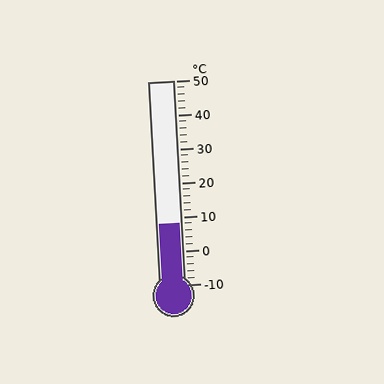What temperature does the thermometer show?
The thermometer shows approximately 8°C.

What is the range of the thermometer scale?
The thermometer scale ranges from -10°C to 50°C.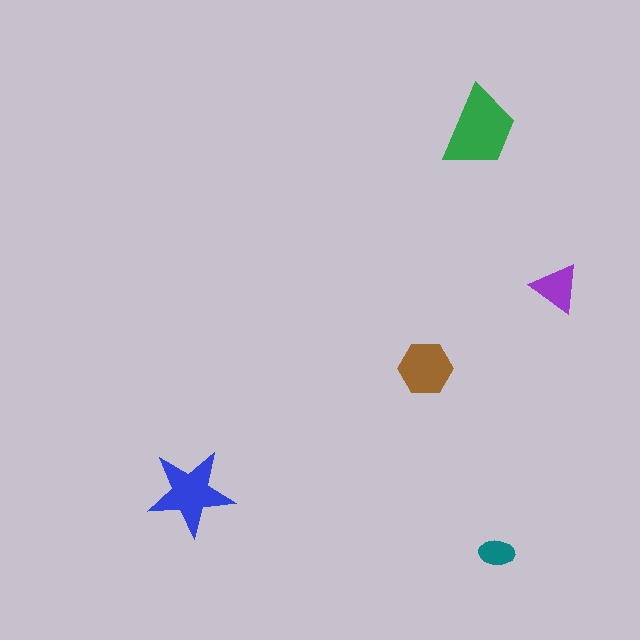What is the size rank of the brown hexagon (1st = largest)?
3rd.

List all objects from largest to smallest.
The green trapezoid, the blue star, the brown hexagon, the purple triangle, the teal ellipse.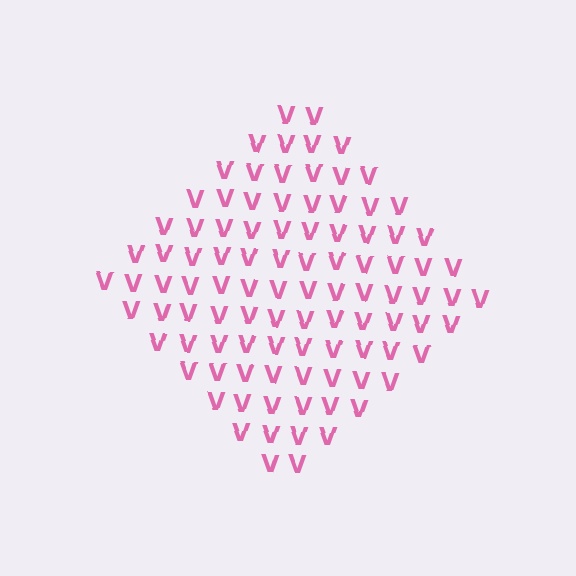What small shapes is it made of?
It is made of small letter V's.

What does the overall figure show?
The overall figure shows a diamond.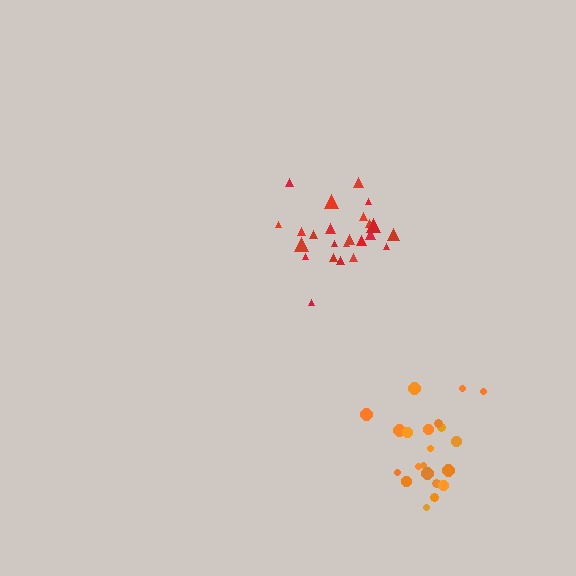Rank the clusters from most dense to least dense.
red, orange.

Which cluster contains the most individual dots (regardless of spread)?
Red (24).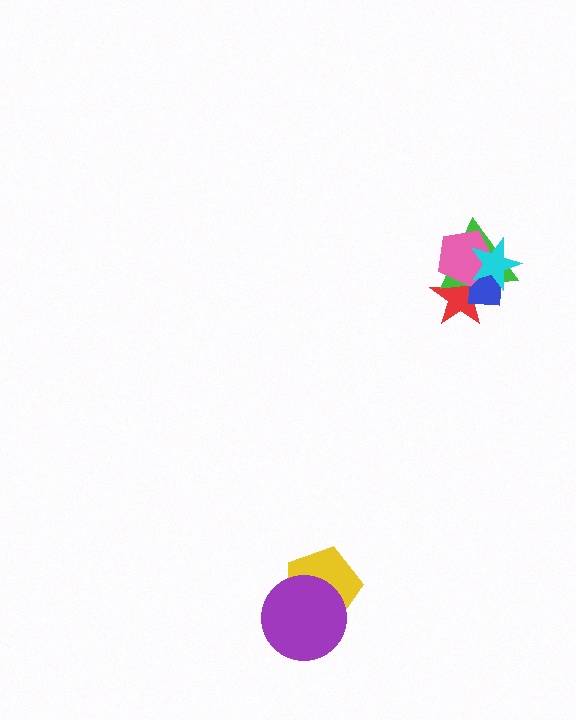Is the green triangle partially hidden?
Yes, it is partially covered by another shape.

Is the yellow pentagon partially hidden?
Yes, it is partially covered by another shape.